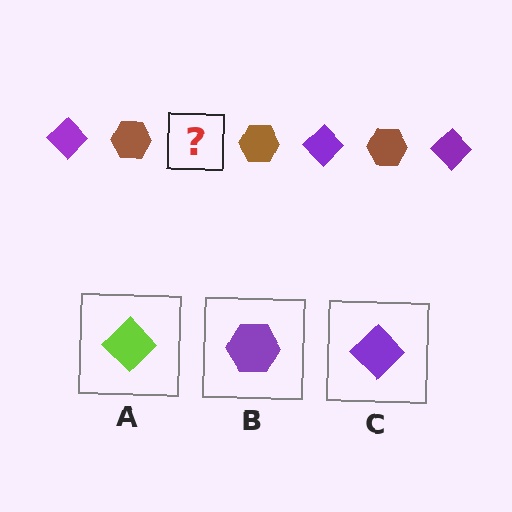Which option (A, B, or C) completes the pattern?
C.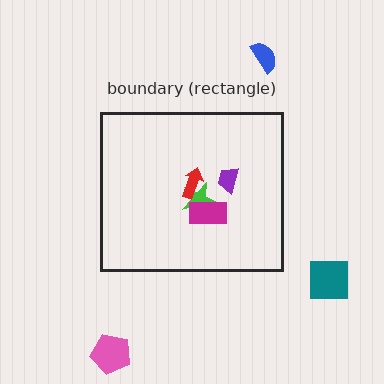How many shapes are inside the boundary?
4 inside, 3 outside.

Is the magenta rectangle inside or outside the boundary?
Inside.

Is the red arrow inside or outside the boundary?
Inside.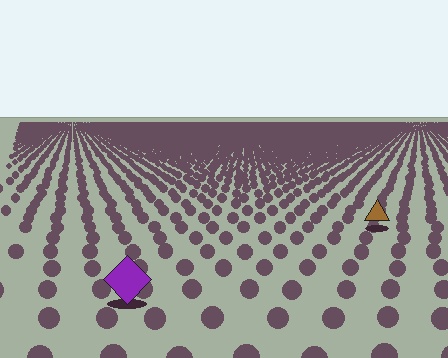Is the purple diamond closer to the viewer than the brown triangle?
Yes. The purple diamond is closer — you can tell from the texture gradient: the ground texture is coarser near it.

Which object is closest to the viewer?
The purple diamond is closest. The texture marks near it are larger and more spread out.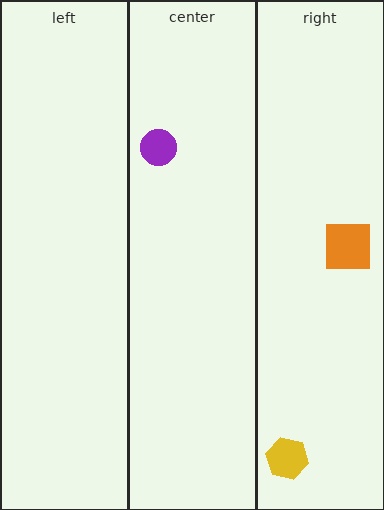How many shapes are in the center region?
1.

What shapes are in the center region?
The purple circle.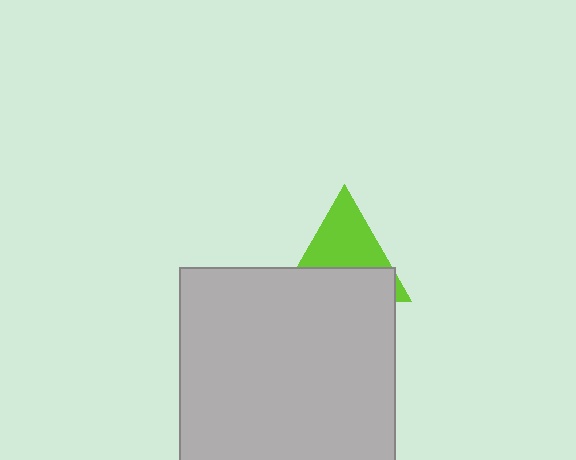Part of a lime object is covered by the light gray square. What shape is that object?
It is a triangle.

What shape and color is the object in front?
The object in front is a light gray square.